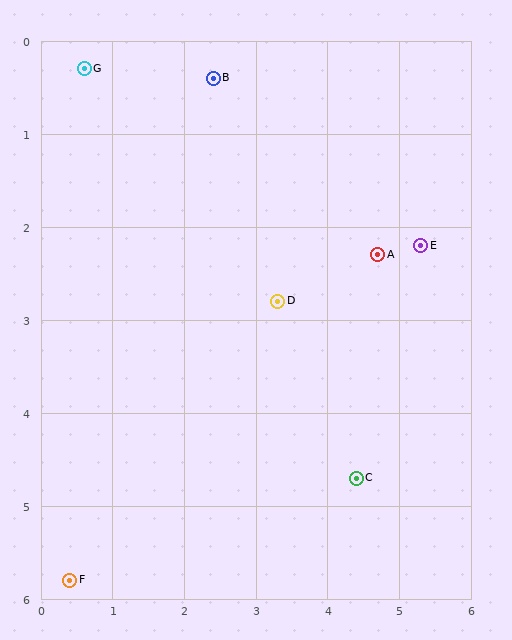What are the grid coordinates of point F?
Point F is at approximately (0.4, 5.8).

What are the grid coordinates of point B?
Point B is at approximately (2.4, 0.4).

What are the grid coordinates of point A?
Point A is at approximately (4.7, 2.3).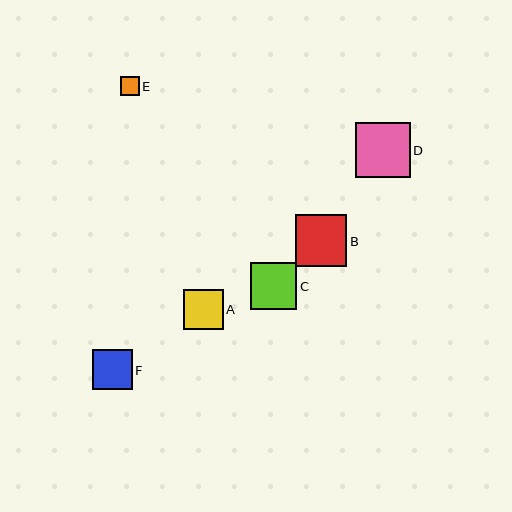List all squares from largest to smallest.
From largest to smallest: D, B, C, F, A, E.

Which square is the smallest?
Square E is the smallest with a size of approximately 19 pixels.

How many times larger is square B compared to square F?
Square B is approximately 1.3 times the size of square F.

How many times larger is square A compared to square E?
Square A is approximately 2.1 times the size of square E.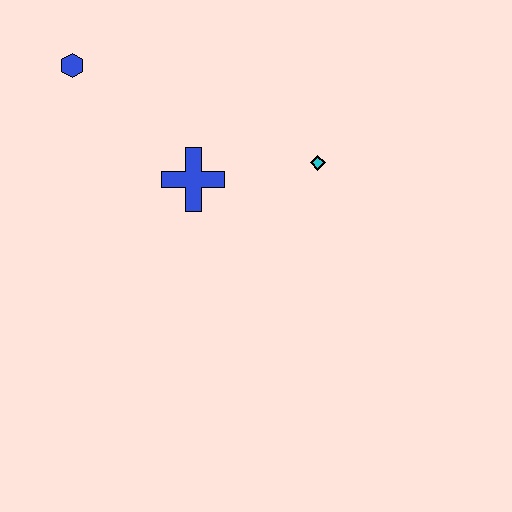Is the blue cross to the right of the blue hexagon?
Yes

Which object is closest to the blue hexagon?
The blue cross is closest to the blue hexagon.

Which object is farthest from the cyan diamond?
The blue hexagon is farthest from the cyan diamond.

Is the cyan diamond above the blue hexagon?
No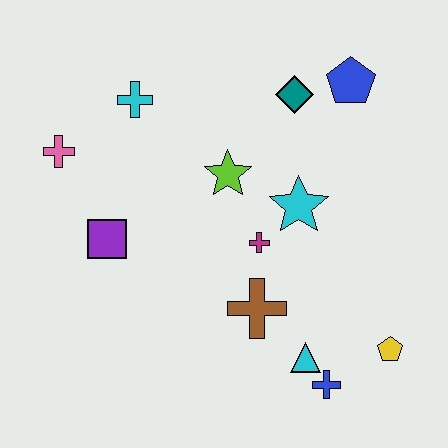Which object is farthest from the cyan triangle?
The pink cross is farthest from the cyan triangle.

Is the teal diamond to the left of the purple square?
No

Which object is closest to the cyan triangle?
The blue cross is closest to the cyan triangle.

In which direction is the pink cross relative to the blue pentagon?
The pink cross is to the left of the blue pentagon.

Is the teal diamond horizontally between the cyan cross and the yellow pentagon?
Yes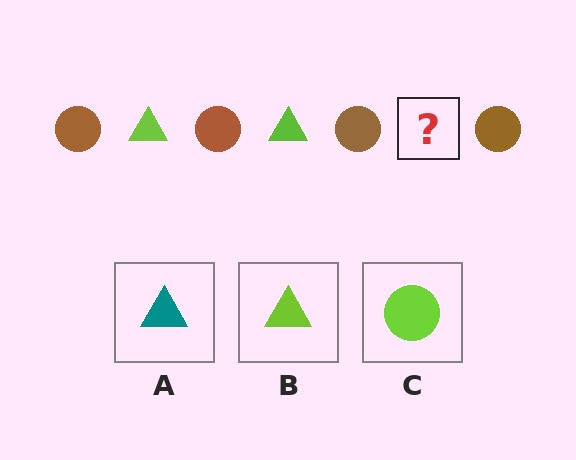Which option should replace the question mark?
Option B.